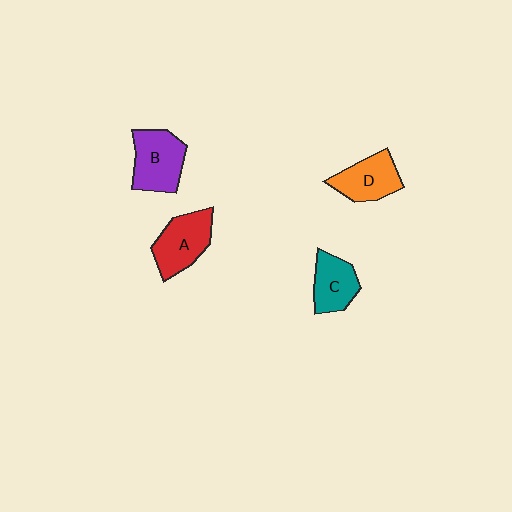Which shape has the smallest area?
Shape C (teal).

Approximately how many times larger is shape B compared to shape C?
Approximately 1.3 times.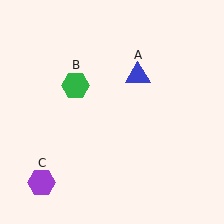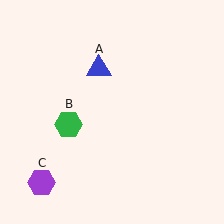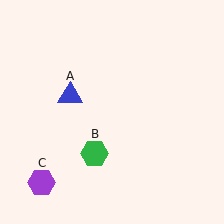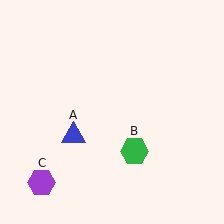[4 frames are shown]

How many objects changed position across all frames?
2 objects changed position: blue triangle (object A), green hexagon (object B).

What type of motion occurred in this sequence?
The blue triangle (object A), green hexagon (object B) rotated counterclockwise around the center of the scene.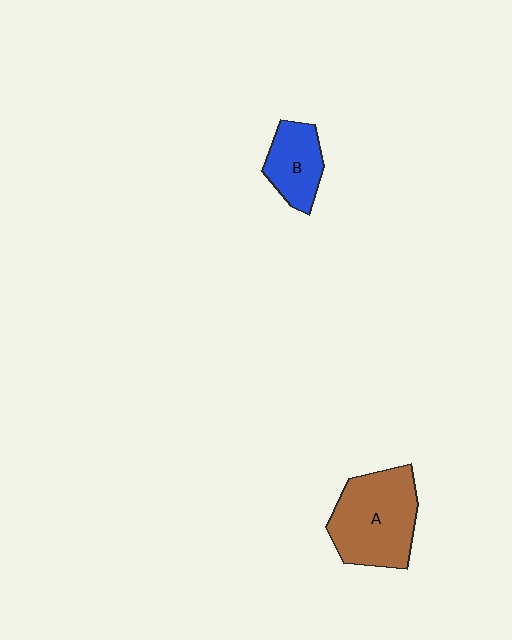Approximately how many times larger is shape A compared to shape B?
Approximately 1.8 times.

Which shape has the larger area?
Shape A (brown).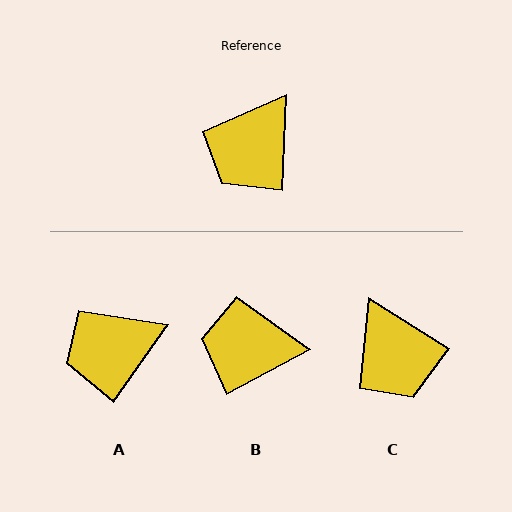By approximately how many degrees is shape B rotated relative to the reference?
Approximately 59 degrees clockwise.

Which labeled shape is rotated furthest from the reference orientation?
C, about 61 degrees away.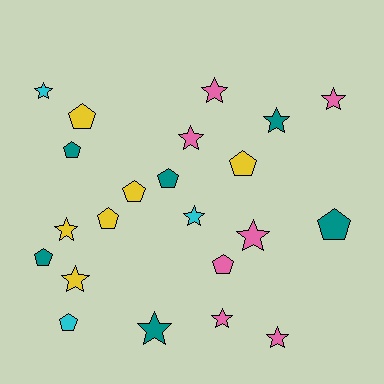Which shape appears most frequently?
Star, with 12 objects.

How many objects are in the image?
There are 22 objects.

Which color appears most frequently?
Pink, with 7 objects.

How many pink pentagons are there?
There is 1 pink pentagon.